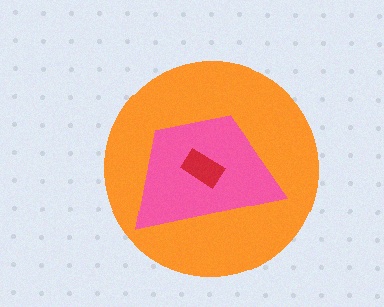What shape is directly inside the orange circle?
The pink trapezoid.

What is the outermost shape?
The orange circle.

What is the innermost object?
The red rectangle.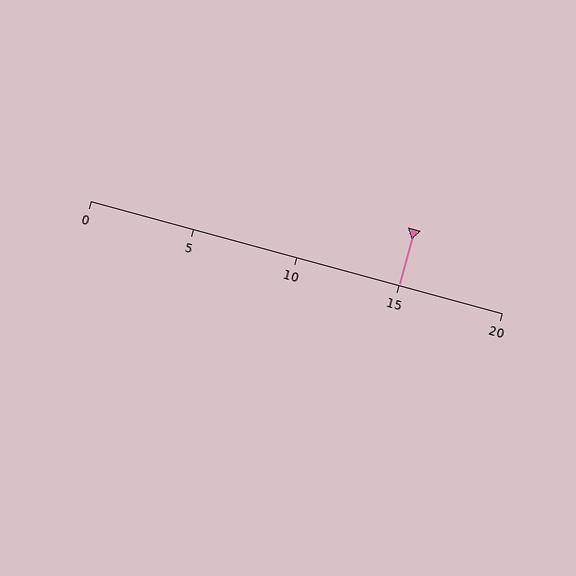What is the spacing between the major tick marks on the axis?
The major ticks are spaced 5 apart.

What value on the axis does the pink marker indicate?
The marker indicates approximately 15.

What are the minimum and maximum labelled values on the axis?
The axis runs from 0 to 20.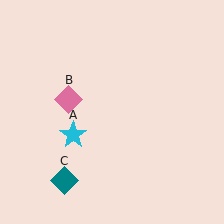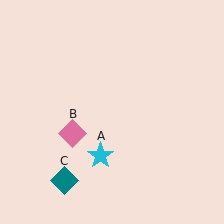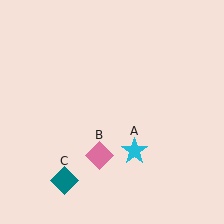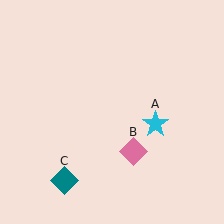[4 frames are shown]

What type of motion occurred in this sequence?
The cyan star (object A), pink diamond (object B) rotated counterclockwise around the center of the scene.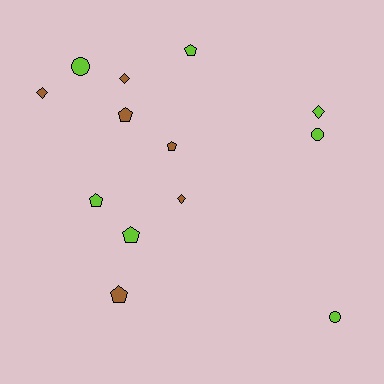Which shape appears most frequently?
Pentagon, with 6 objects.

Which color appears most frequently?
Lime, with 7 objects.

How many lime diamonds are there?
There is 1 lime diamond.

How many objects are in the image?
There are 13 objects.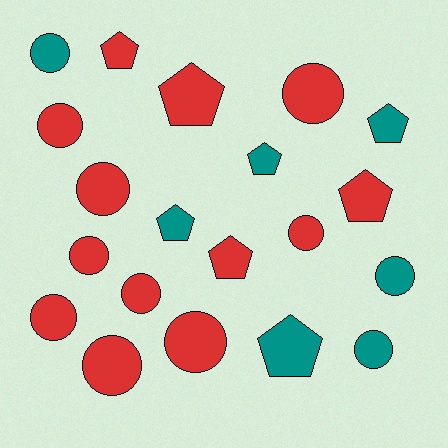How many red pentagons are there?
There are 4 red pentagons.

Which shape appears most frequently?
Circle, with 12 objects.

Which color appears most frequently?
Red, with 13 objects.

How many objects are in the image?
There are 20 objects.